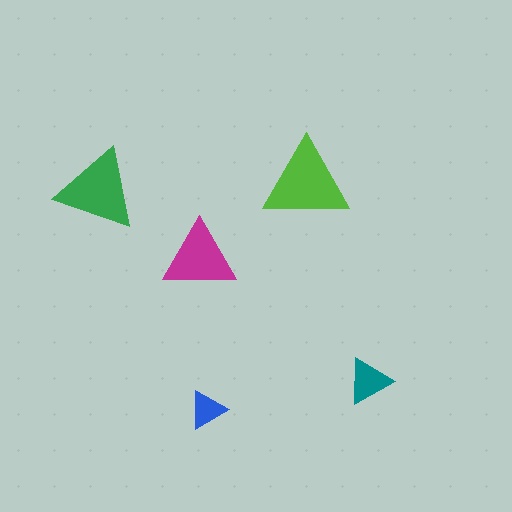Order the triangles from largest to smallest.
the lime one, the green one, the magenta one, the teal one, the blue one.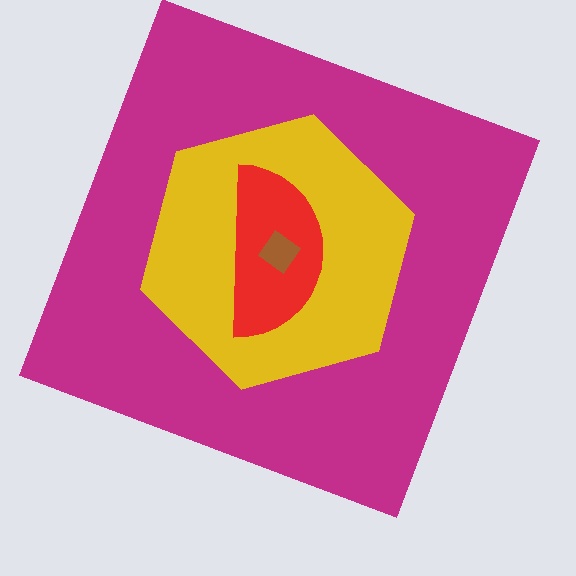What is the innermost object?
The brown diamond.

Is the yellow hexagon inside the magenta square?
Yes.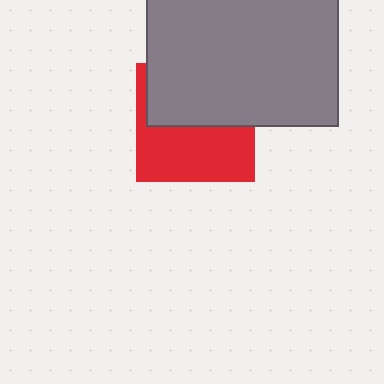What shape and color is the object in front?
The object in front is a gray rectangle.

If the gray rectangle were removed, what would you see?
You would see the complete red square.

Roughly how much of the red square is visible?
About half of it is visible (roughly 50%).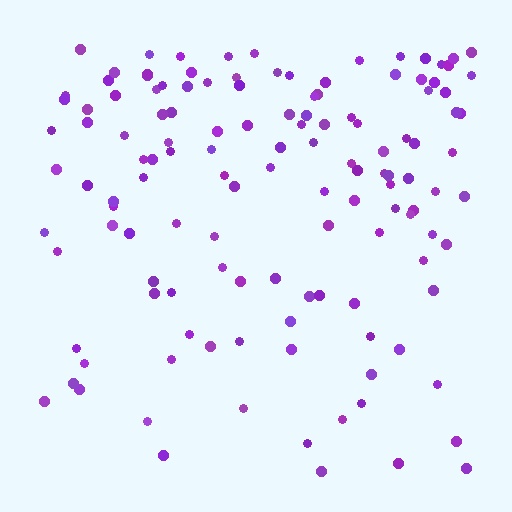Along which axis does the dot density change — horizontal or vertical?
Vertical.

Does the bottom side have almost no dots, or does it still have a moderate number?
Still a moderate number, just noticeably fewer than the top.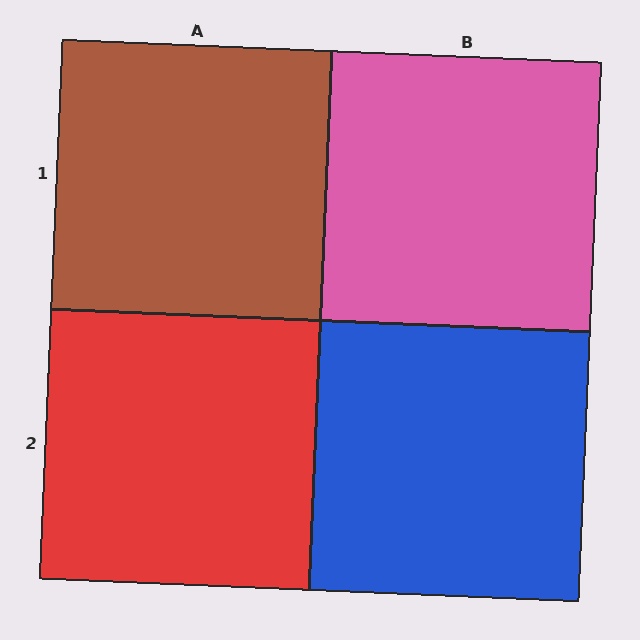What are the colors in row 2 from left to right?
Red, blue.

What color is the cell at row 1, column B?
Pink.